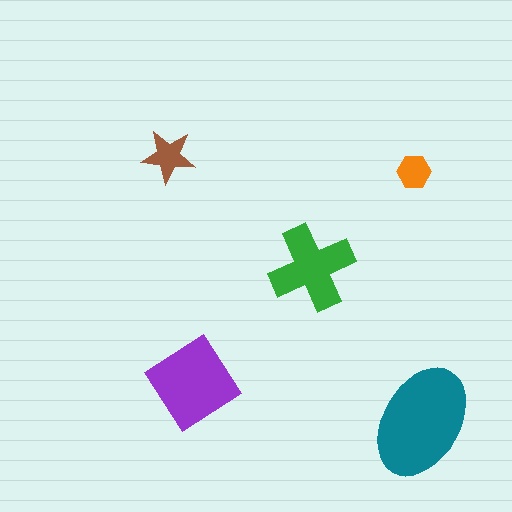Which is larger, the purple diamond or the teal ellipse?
The teal ellipse.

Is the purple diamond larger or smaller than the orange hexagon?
Larger.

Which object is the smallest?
The orange hexagon.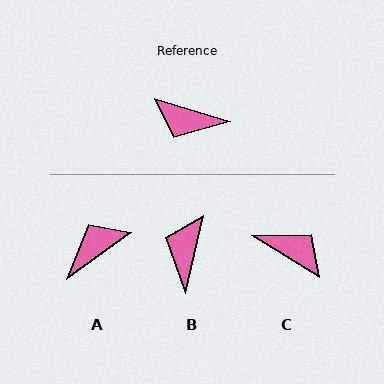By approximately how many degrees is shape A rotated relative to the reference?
Approximately 128 degrees clockwise.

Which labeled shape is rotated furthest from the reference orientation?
C, about 166 degrees away.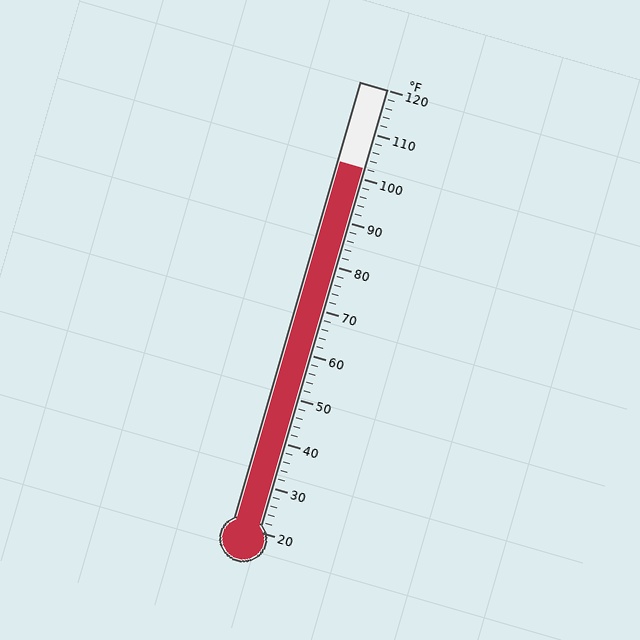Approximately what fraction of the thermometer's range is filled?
The thermometer is filled to approximately 80% of its range.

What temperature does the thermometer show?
The thermometer shows approximately 102°F.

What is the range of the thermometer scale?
The thermometer scale ranges from 20°F to 120°F.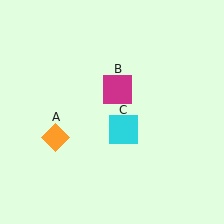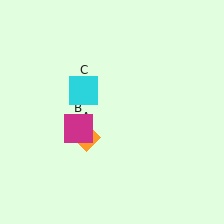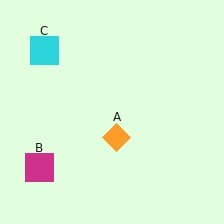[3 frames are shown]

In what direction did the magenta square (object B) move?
The magenta square (object B) moved down and to the left.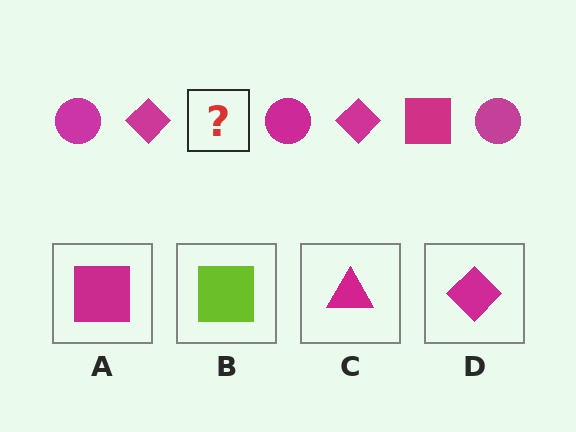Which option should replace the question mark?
Option A.